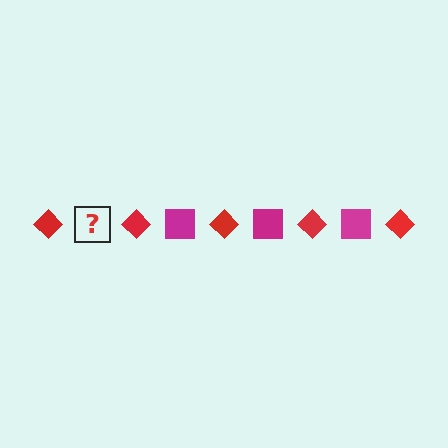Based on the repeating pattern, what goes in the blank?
The blank should be a magenta square.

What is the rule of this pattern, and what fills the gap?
The rule is that the pattern alternates between red diamond and magenta square. The gap should be filled with a magenta square.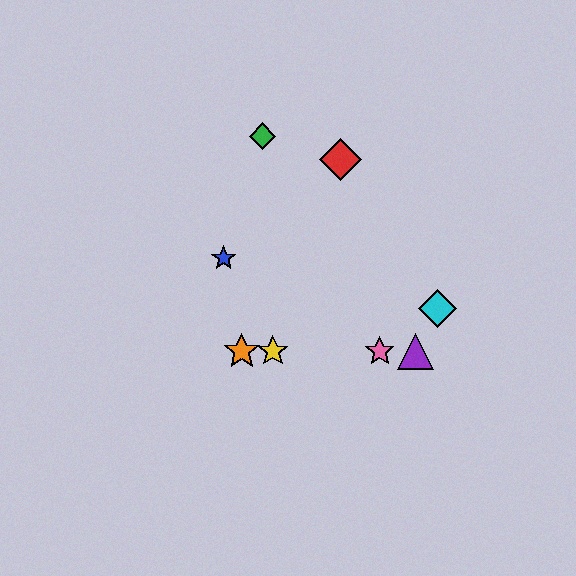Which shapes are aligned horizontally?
The yellow star, the purple triangle, the orange star, the pink star are aligned horizontally.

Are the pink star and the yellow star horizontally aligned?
Yes, both are at y≈351.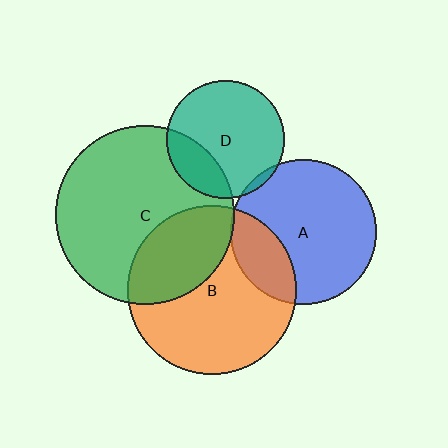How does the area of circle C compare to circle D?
Approximately 2.3 times.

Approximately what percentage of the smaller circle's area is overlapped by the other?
Approximately 5%.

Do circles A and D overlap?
Yes.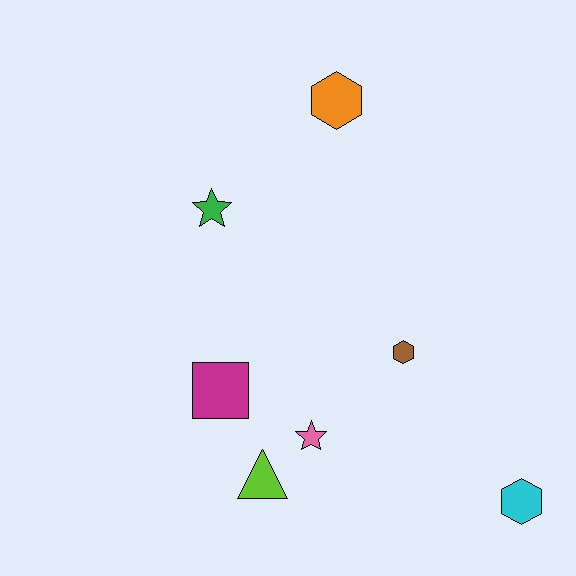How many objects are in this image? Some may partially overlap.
There are 7 objects.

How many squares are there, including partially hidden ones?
There is 1 square.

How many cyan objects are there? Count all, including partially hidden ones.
There is 1 cyan object.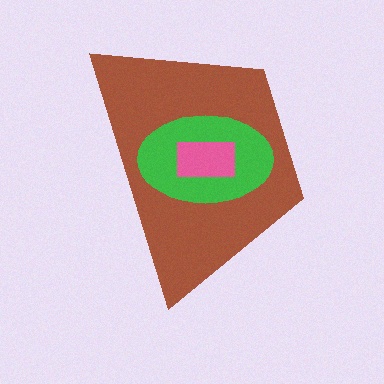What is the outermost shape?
The brown trapezoid.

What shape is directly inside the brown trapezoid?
The green ellipse.